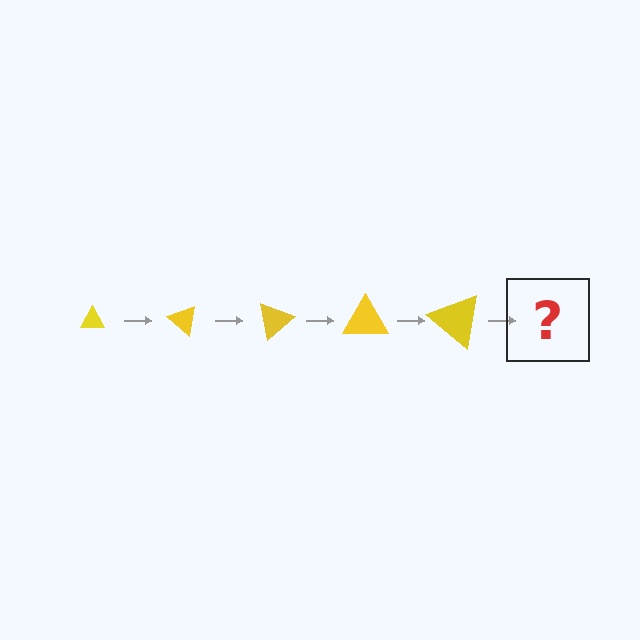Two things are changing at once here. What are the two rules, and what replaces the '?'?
The two rules are that the triangle grows larger each step and it rotates 40 degrees each step. The '?' should be a triangle, larger than the previous one and rotated 200 degrees from the start.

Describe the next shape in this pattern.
It should be a triangle, larger than the previous one and rotated 200 degrees from the start.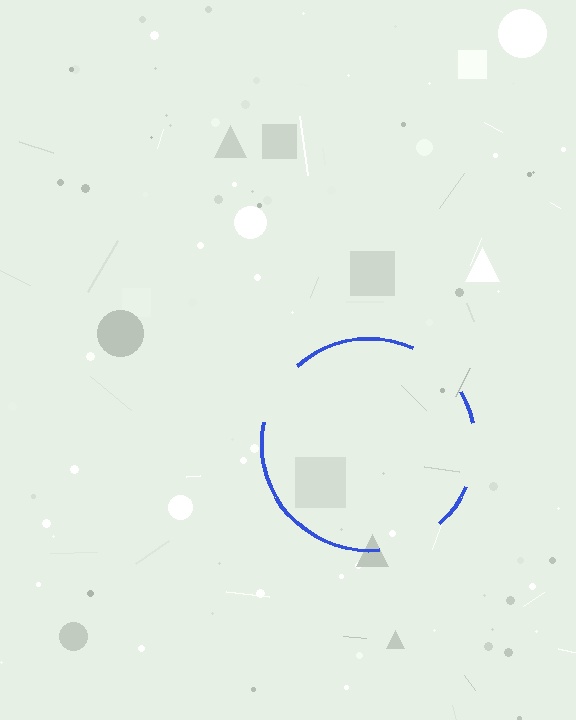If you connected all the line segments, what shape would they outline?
They would outline a circle.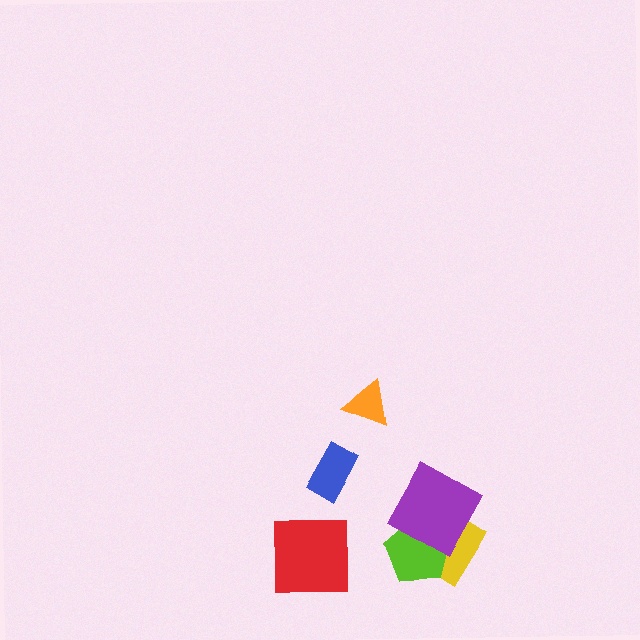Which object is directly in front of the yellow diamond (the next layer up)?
The lime pentagon is directly in front of the yellow diamond.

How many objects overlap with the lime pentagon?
2 objects overlap with the lime pentagon.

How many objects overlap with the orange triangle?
0 objects overlap with the orange triangle.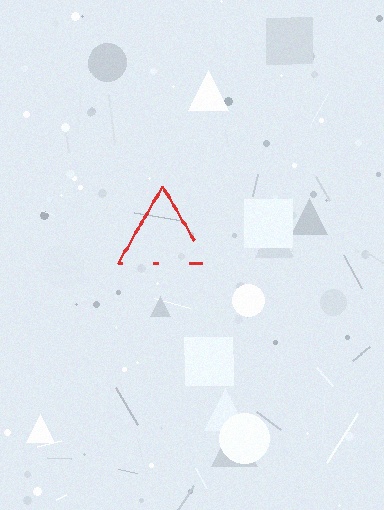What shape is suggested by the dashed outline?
The dashed outline suggests a triangle.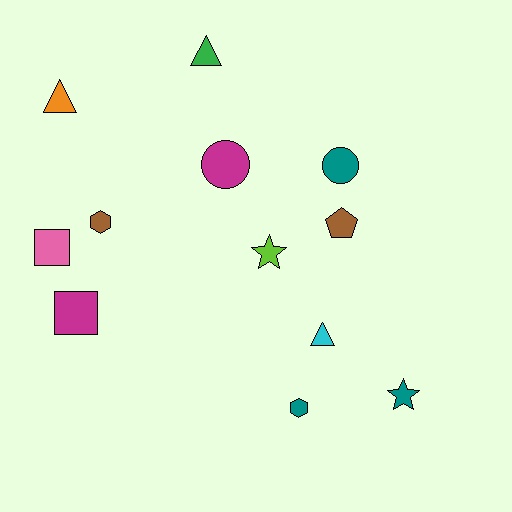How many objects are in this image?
There are 12 objects.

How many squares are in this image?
There are 2 squares.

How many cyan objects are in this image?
There is 1 cyan object.